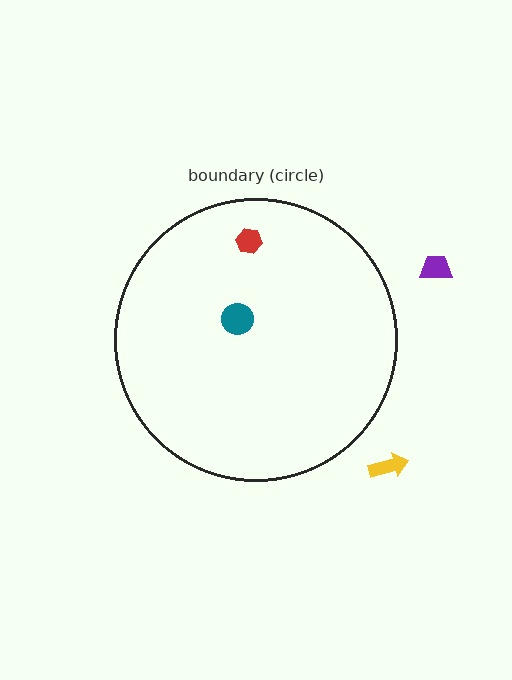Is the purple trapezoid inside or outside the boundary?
Outside.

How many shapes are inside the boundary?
2 inside, 2 outside.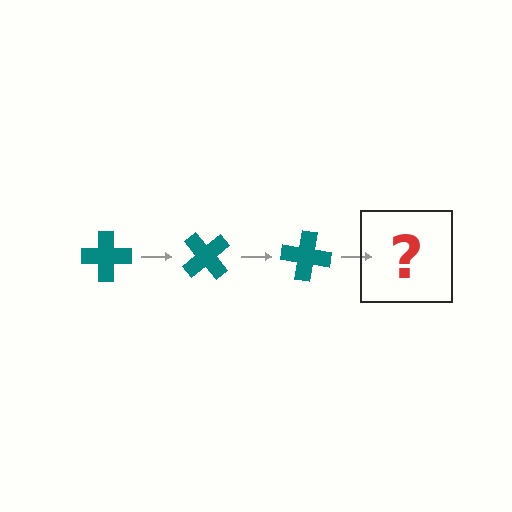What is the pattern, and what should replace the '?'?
The pattern is that the cross rotates 50 degrees each step. The '?' should be a teal cross rotated 150 degrees.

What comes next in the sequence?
The next element should be a teal cross rotated 150 degrees.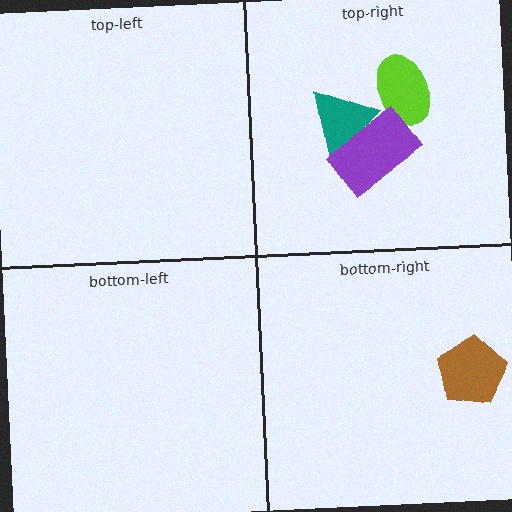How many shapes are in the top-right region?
3.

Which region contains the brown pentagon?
The bottom-right region.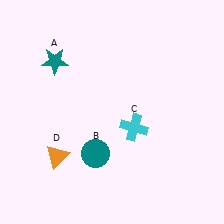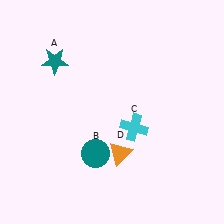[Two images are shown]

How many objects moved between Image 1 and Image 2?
1 object moved between the two images.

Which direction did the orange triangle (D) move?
The orange triangle (D) moved right.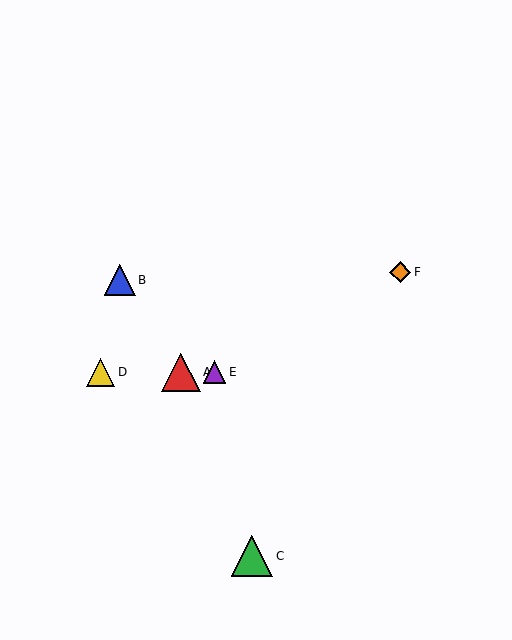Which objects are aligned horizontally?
Objects A, D, E are aligned horizontally.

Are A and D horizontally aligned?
Yes, both are at y≈372.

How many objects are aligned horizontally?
3 objects (A, D, E) are aligned horizontally.